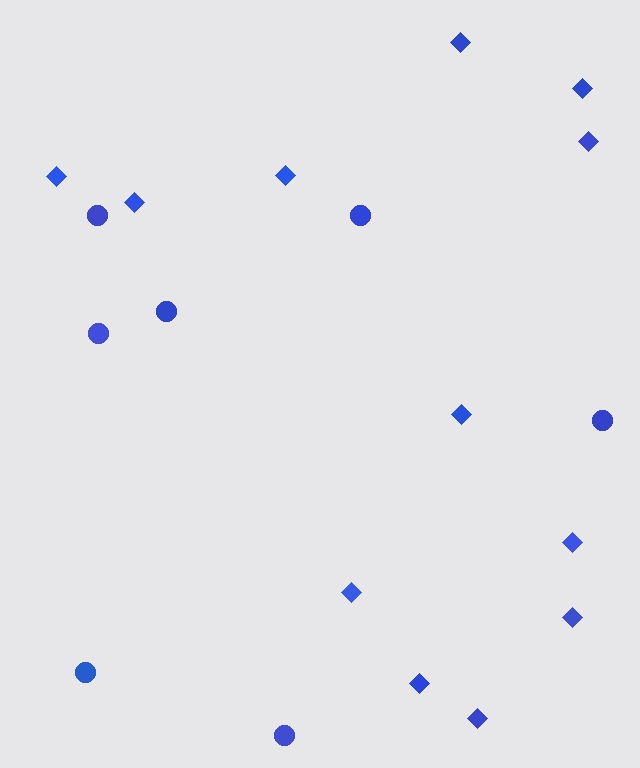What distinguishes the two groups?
There are 2 groups: one group of diamonds (12) and one group of circles (7).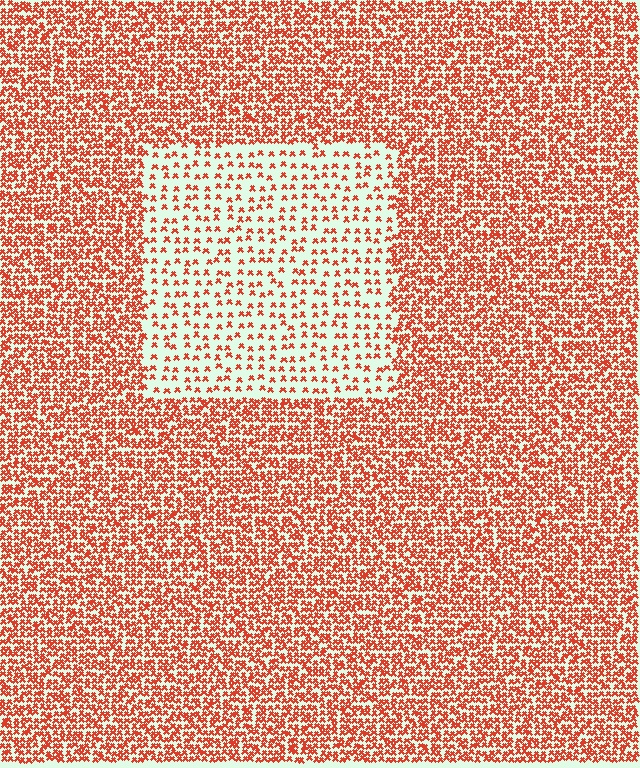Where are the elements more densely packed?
The elements are more densely packed outside the rectangle boundary.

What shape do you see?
I see a rectangle.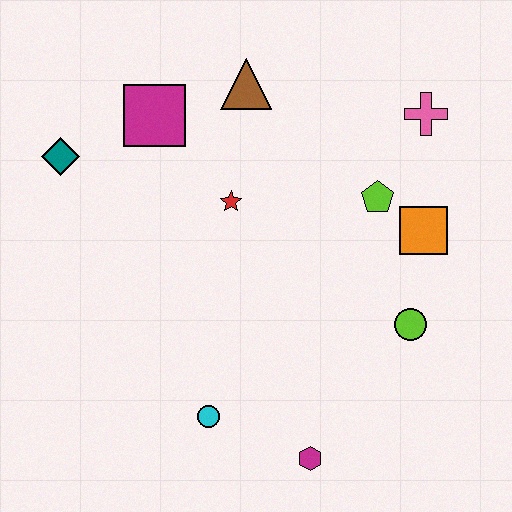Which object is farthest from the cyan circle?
The pink cross is farthest from the cyan circle.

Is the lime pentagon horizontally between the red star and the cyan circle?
No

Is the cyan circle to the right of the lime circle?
No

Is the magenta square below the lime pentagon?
No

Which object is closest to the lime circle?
The orange square is closest to the lime circle.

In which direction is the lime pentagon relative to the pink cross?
The lime pentagon is below the pink cross.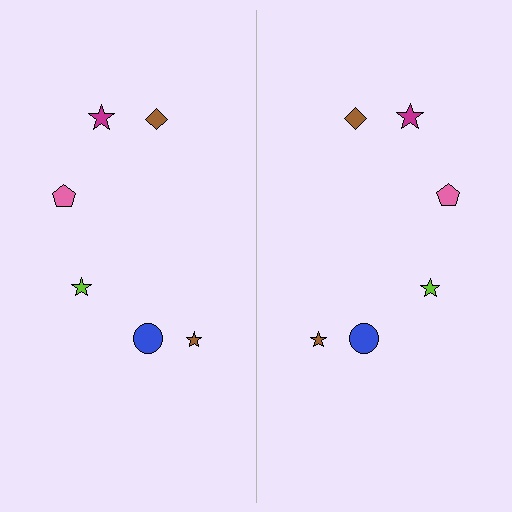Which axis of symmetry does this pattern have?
The pattern has a vertical axis of symmetry running through the center of the image.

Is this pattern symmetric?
Yes, this pattern has bilateral (reflection) symmetry.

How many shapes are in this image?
There are 12 shapes in this image.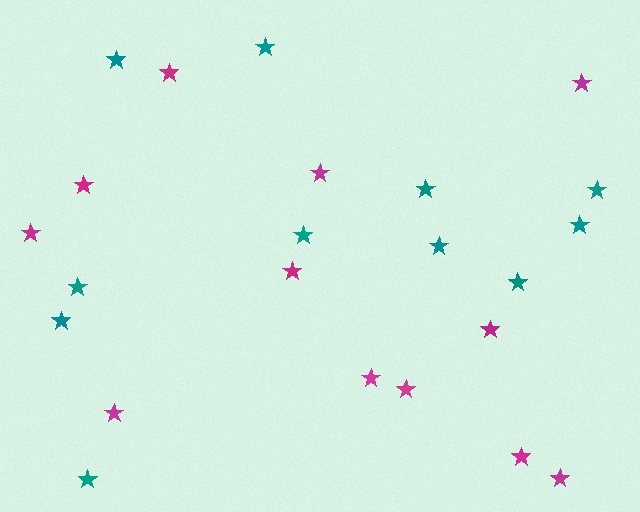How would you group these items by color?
There are 2 groups: one group of magenta stars (12) and one group of teal stars (11).